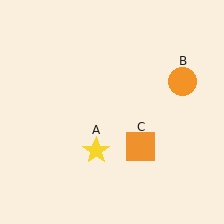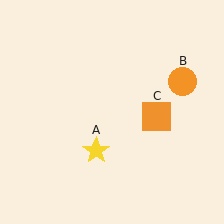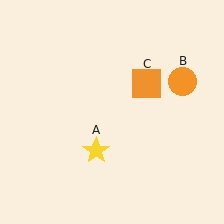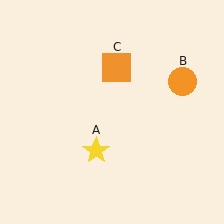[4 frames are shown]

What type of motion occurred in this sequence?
The orange square (object C) rotated counterclockwise around the center of the scene.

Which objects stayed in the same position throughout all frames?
Yellow star (object A) and orange circle (object B) remained stationary.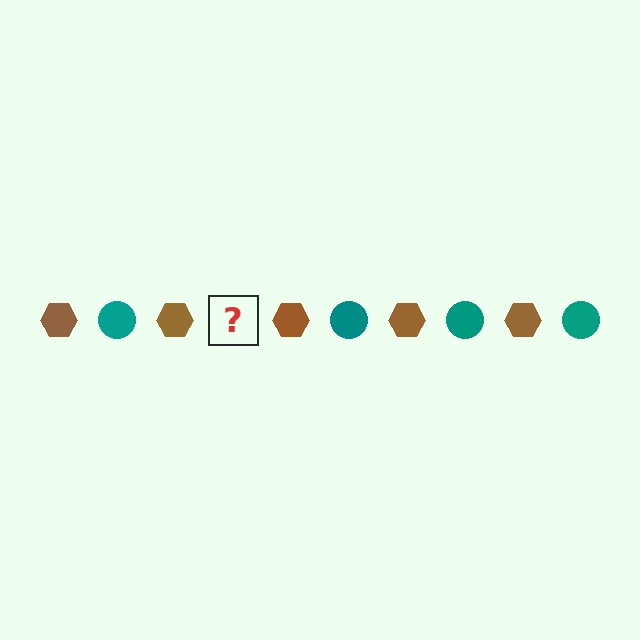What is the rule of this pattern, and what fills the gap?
The rule is that the pattern alternates between brown hexagon and teal circle. The gap should be filled with a teal circle.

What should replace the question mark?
The question mark should be replaced with a teal circle.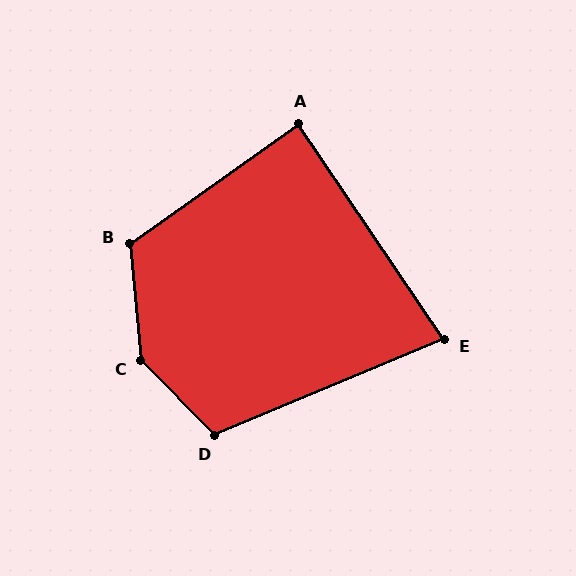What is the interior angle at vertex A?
Approximately 89 degrees (approximately right).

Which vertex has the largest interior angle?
C, at approximately 140 degrees.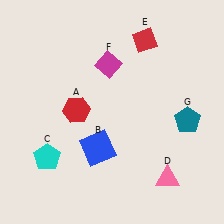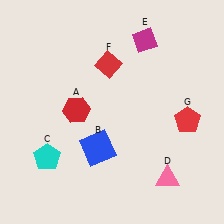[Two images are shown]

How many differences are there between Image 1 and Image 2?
There are 3 differences between the two images.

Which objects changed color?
E changed from red to magenta. F changed from magenta to red. G changed from teal to red.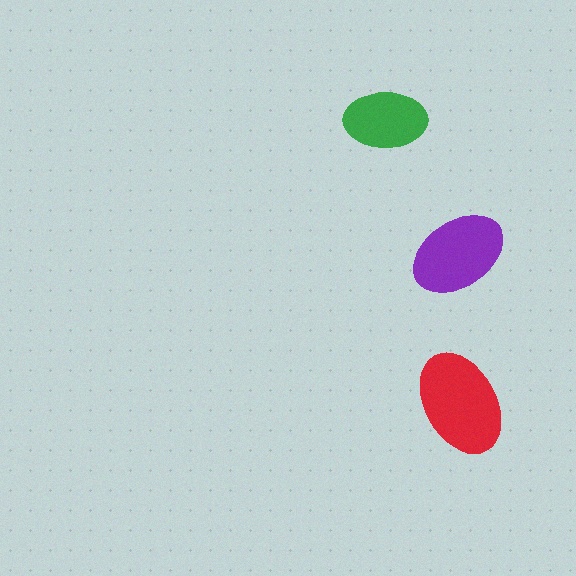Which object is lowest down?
The red ellipse is bottommost.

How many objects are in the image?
There are 3 objects in the image.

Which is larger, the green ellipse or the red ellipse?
The red one.